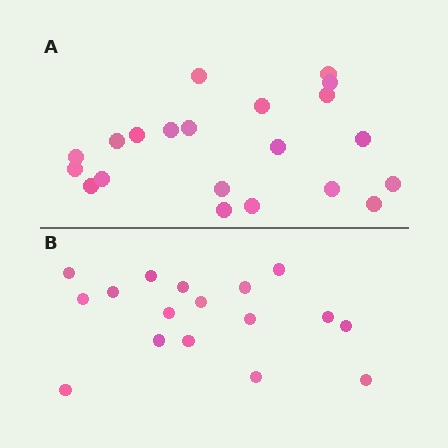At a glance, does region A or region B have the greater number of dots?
Region A (the top region) has more dots.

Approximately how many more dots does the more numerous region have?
Region A has about 4 more dots than region B.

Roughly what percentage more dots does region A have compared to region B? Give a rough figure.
About 25% more.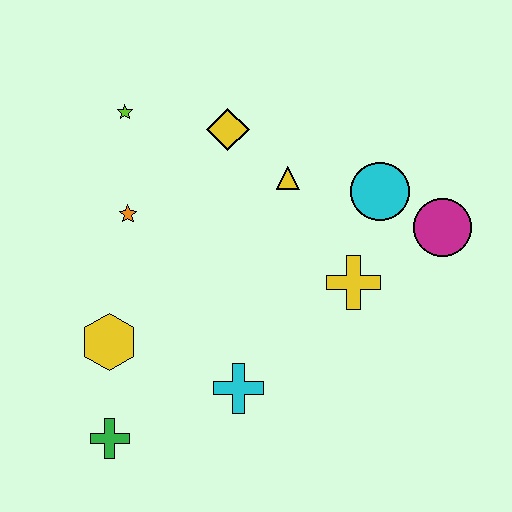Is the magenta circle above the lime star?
No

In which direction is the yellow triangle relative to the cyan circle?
The yellow triangle is to the left of the cyan circle.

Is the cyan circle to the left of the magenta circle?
Yes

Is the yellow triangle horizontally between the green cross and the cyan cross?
No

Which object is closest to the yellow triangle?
The yellow diamond is closest to the yellow triangle.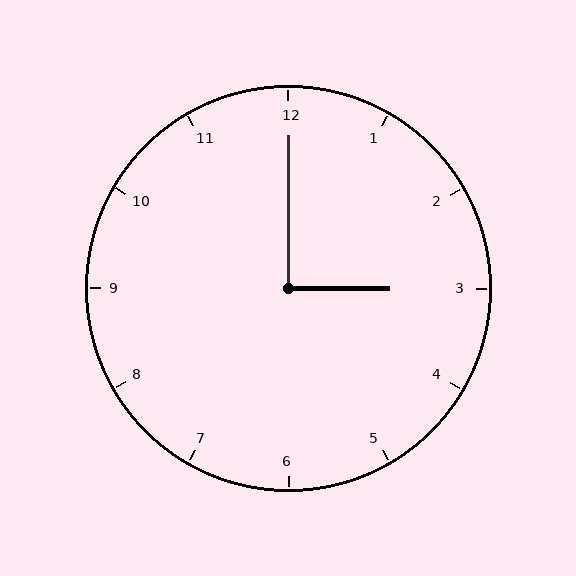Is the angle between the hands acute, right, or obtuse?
It is right.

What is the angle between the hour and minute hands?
Approximately 90 degrees.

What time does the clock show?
3:00.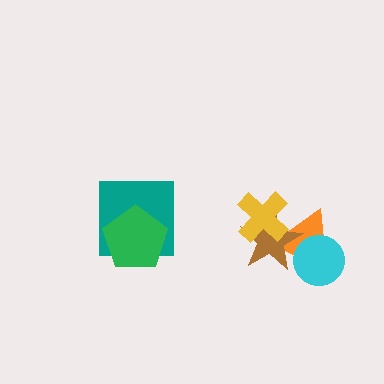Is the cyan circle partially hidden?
Yes, it is partially covered by another shape.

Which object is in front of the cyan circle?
The brown star is in front of the cyan circle.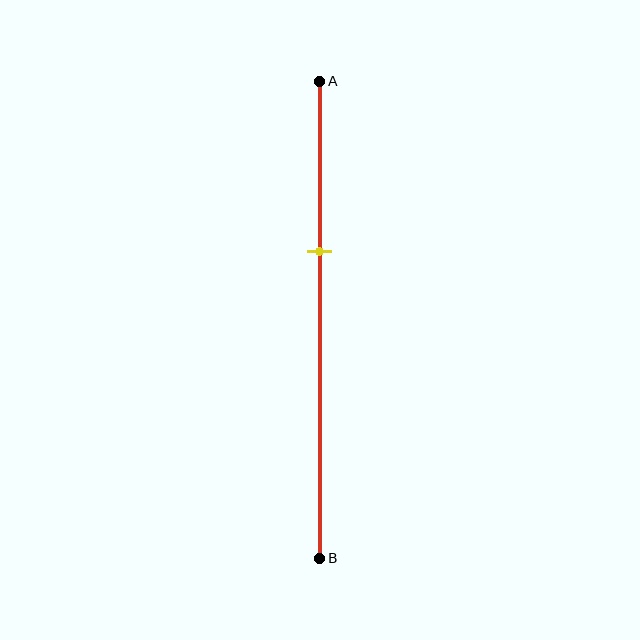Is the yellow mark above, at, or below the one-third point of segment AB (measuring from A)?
The yellow mark is approximately at the one-third point of segment AB.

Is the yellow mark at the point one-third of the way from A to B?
Yes, the mark is approximately at the one-third point.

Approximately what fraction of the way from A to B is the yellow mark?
The yellow mark is approximately 35% of the way from A to B.